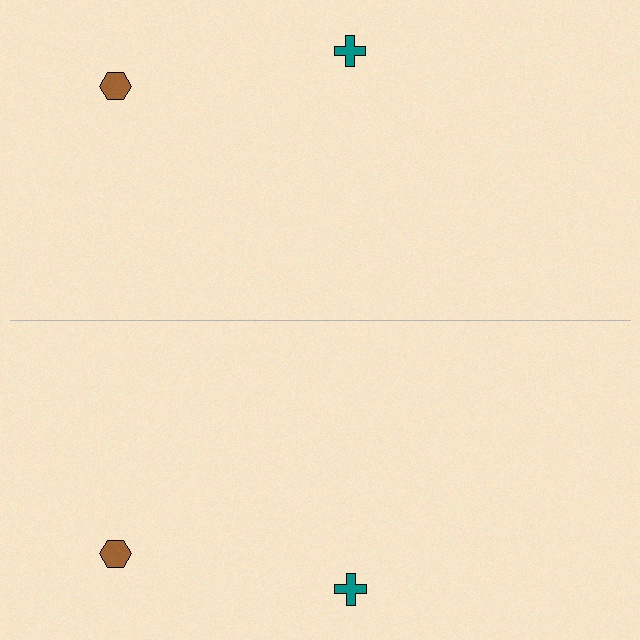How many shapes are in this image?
There are 4 shapes in this image.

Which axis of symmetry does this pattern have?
The pattern has a horizontal axis of symmetry running through the center of the image.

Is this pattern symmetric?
Yes, this pattern has bilateral (reflection) symmetry.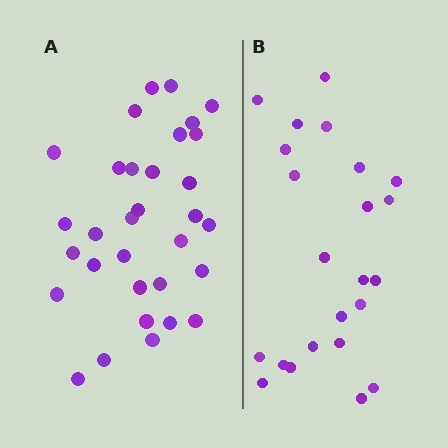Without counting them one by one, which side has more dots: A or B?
Region A (the left region) has more dots.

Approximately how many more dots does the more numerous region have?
Region A has roughly 8 or so more dots than region B.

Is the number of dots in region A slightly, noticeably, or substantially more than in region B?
Region A has noticeably more, but not dramatically so. The ratio is roughly 1.4 to 1.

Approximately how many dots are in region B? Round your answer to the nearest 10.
About 20 dots. (The exact count is 23, which rounds to 20.)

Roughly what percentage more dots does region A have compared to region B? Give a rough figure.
About 40% more.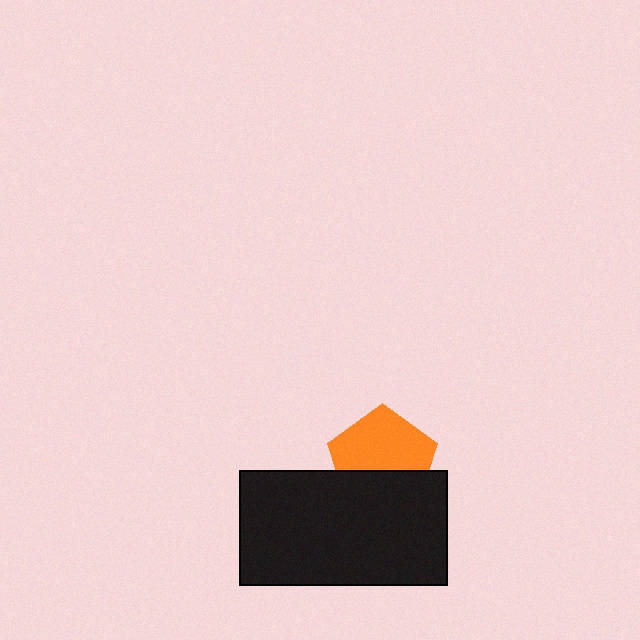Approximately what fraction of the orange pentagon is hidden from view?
Roughly 40% of the orange pentagon is hidden behind the black rectangle.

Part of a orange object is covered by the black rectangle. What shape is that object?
It is a pentagon.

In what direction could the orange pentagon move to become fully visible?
The orange pentagon could move up. That would shift it out from behind the black rectangle entirely.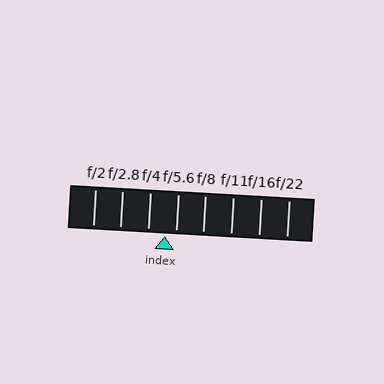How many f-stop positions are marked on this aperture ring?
There are 8 f-stop positions marked.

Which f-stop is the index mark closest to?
The index mark is closest to f/5.6.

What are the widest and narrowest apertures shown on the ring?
The widest aperture shown is f/2 and the narrowest is f/22.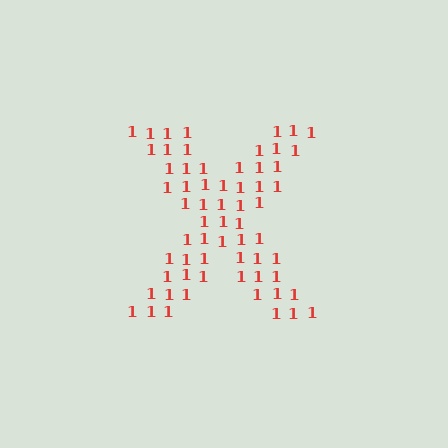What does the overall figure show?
The overall figure shows the letter X.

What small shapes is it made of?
It is made of small digit 1's.